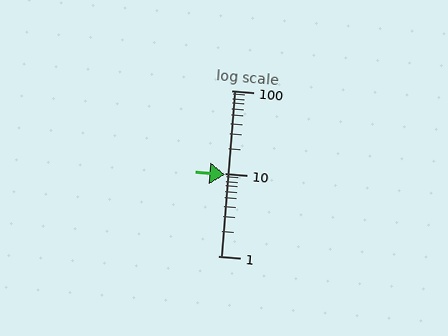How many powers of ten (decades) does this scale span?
The scale spans 2 decades, from 1 to 100.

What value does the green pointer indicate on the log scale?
The pointer indicates approximately 9.5.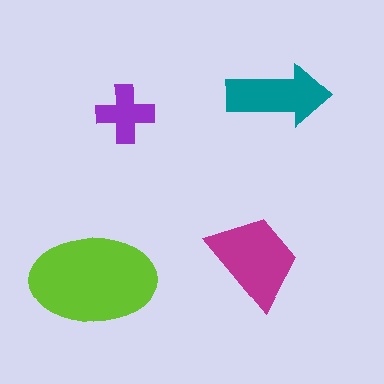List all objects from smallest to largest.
The purple cross, the teal arrow, the magenta trapezoid, the lime ellipse.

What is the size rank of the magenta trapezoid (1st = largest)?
2nd.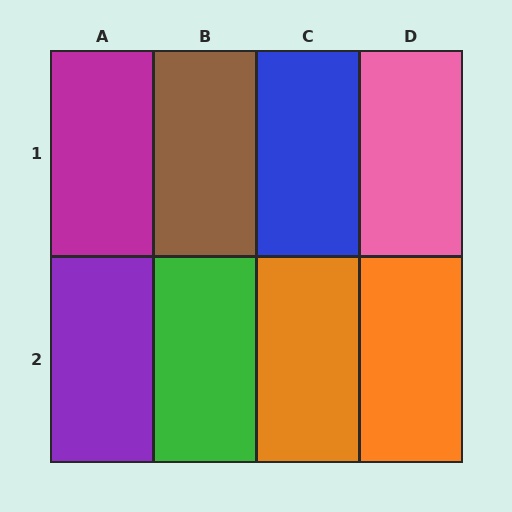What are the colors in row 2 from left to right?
Purple, green, orange, orange.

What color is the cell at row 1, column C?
Blue.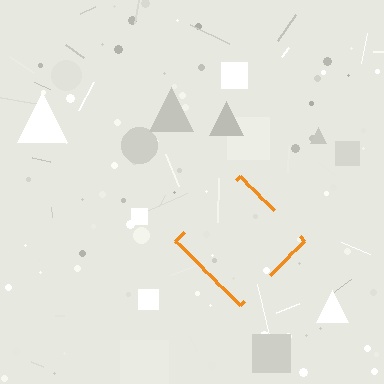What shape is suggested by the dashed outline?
The dashed outline suggests a diamond.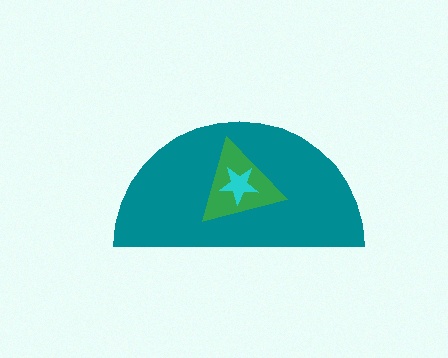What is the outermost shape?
The teal semicircle.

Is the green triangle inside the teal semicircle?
Yes.